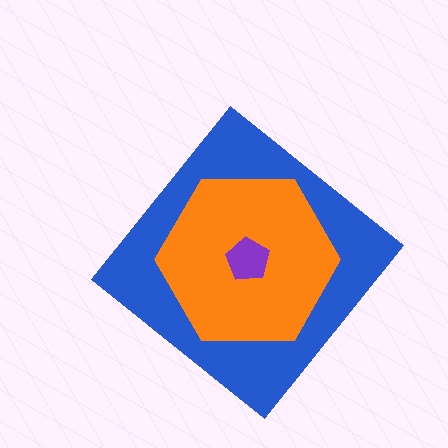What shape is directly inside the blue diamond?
The orange hexagon.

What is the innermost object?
The purple pentagon.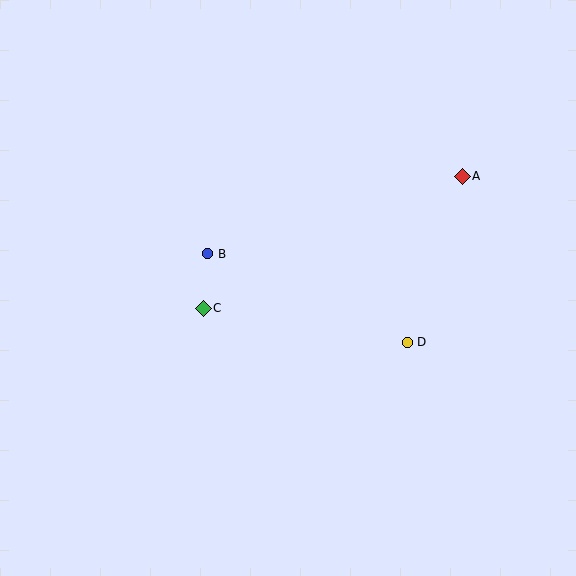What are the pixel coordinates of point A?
Point A is at (462, 176).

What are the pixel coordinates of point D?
Point D is at (407, 342).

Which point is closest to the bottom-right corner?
Point D is closest to the bottom-right corner.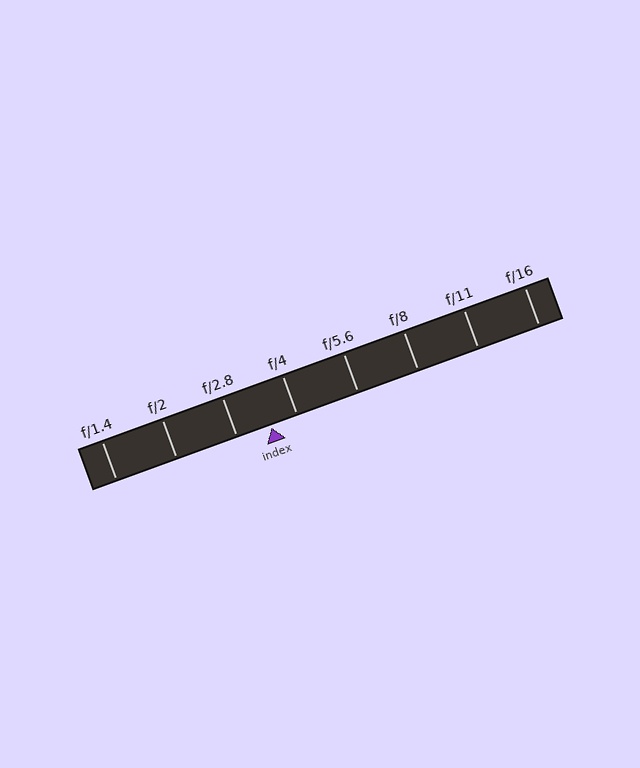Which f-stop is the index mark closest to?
The index mark is closest to f/4.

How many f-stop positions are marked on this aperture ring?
There are 8 f-stop positions marked.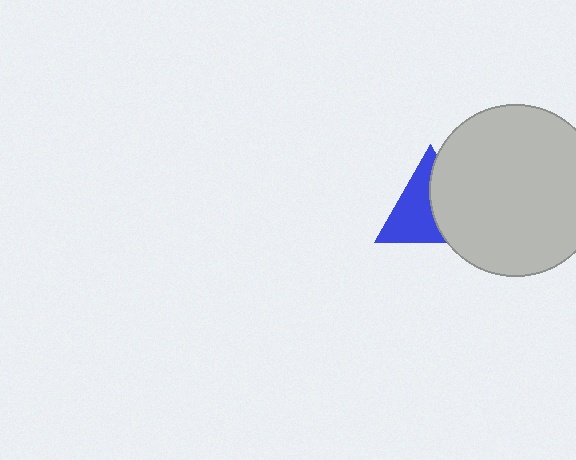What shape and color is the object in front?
The object in front is a light gray circle.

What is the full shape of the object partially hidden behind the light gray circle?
The partially hidden object is a blue triangle.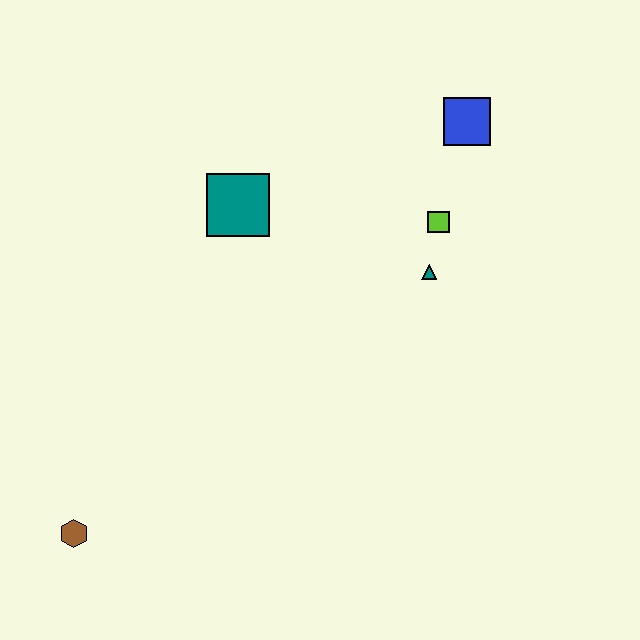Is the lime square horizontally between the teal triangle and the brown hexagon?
No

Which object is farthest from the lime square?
The brown hexagon is farthest from the lime square.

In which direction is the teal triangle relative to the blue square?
The teal triangle is below the blue square.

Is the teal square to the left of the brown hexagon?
No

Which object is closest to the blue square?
The lime square is closest to the blue square.